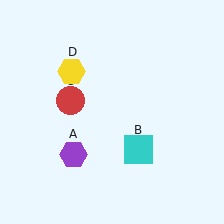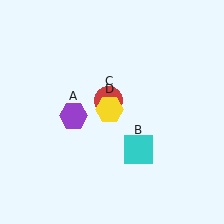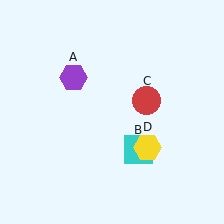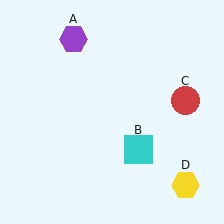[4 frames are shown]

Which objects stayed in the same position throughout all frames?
Cyan square (object B) remained stationary.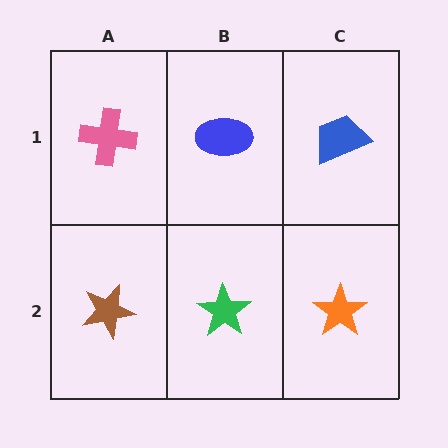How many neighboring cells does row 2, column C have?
2.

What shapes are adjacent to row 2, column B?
A blue ellipse (row 1, column B), a brown star (row 2, column A), an orange star (row 2, column C).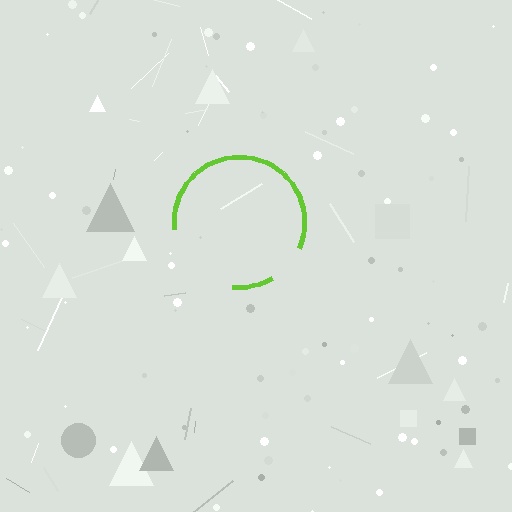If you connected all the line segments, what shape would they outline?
They would outline a circle.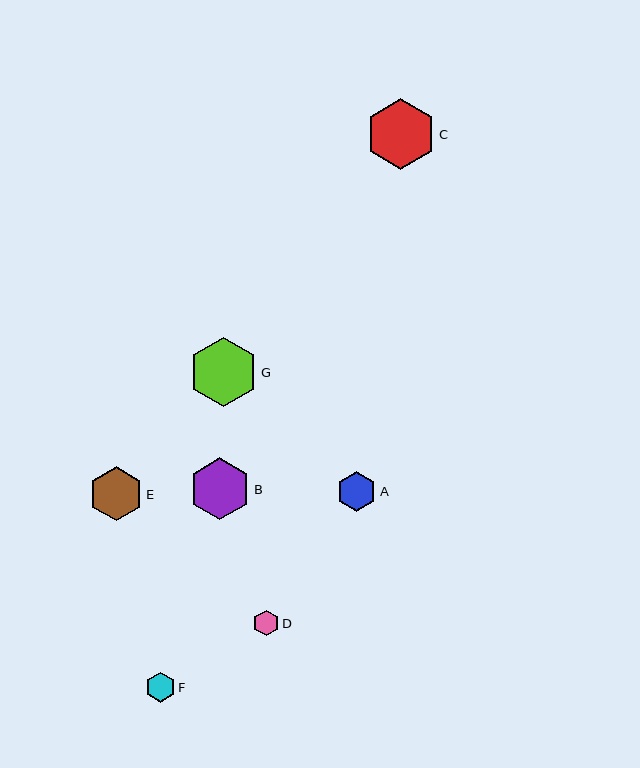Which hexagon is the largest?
Hexagon C is the largest with a size of approximately 70 pixels.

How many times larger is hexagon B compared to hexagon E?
Hexagon B is approximately 1.1 times the size of hexagon E.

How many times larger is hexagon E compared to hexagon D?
Hexagon E is approximately 2.1 times the size of hexagon D.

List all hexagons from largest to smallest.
From largest to smallest: C, G, B, E, A, F, D.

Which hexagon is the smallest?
Hexagon D is the smallest with a size of approximately 26 pixels.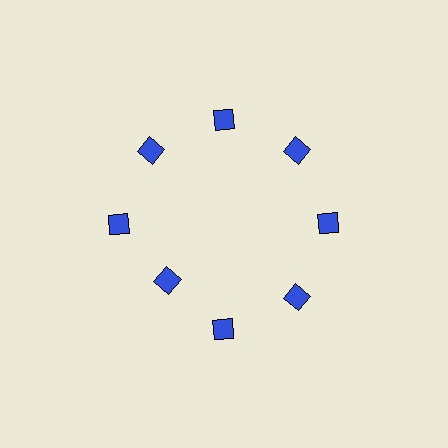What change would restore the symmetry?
The symmetry would be restored by moving it outward, back onto the ring so that all 8 diamonds sit at equal angles and equal distance from the center.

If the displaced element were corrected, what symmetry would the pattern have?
It would have 8-fold rotational symmetry — the pattern would map onto itself every 45 degrees.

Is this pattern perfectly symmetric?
No. The 8 blue diamonds are arranged in a ring, but one element near the 8 o'clock position is pulled inward toward the center, breaking the 8-fold rotational symmetry.